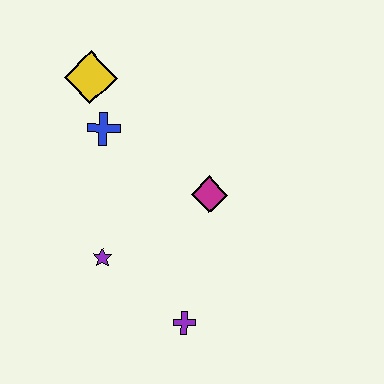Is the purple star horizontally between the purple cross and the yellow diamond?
Yes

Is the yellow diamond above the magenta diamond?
Yes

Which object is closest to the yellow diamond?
The blue cross is closest to the yellow diamond.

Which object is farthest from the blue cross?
The purple cross is farthest from the blue cross.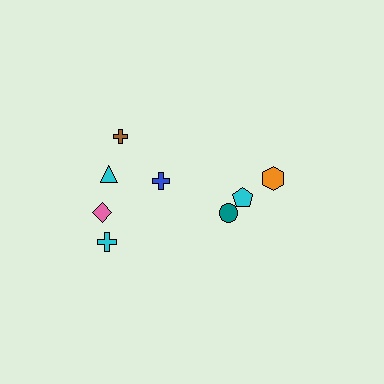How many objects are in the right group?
There are 3 objects.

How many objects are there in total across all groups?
There are 8 objects.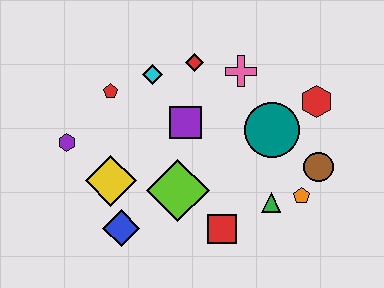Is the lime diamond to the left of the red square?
Yes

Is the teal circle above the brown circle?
Yes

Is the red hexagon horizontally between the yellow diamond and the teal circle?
No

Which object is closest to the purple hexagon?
The yellow diamond is closest to the purple hexagon.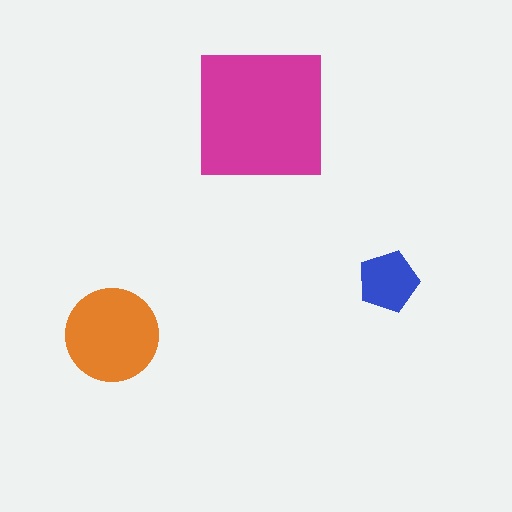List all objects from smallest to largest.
The blue pentagon, the orange circle, the magenta square.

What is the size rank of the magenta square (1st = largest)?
1st.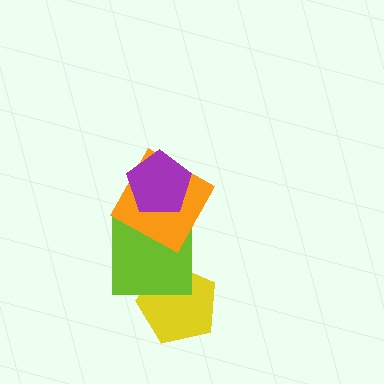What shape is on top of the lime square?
The orange square is on top of the lime square.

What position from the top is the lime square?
The lime square is 3rd from the top.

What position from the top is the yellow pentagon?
The yellow pentagon is 4th from the top.